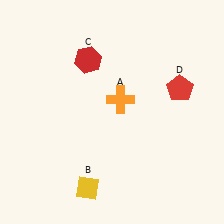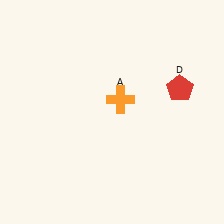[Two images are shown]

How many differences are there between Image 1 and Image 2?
There are 2 differences between the two images.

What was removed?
The red hexagon (C), the yellow diamond (B) were removed in Image 2.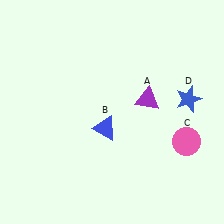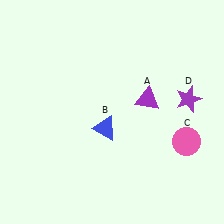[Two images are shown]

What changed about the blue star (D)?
In Image 1, D is blue. In Image 2, it changed to purple.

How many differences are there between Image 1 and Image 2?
There is 1 difference between the two images.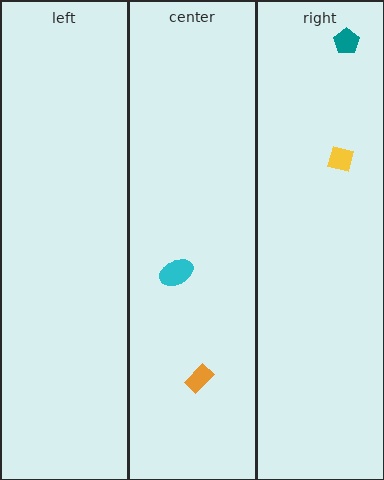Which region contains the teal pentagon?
The right region.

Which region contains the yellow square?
The right region.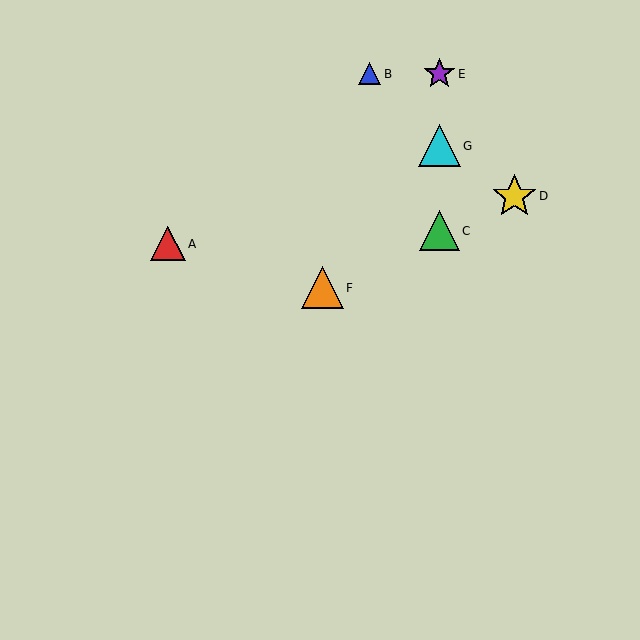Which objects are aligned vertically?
Objects C, E, G are aligned vertically.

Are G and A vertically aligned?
No, G is at x≈439 and A is at x≈168.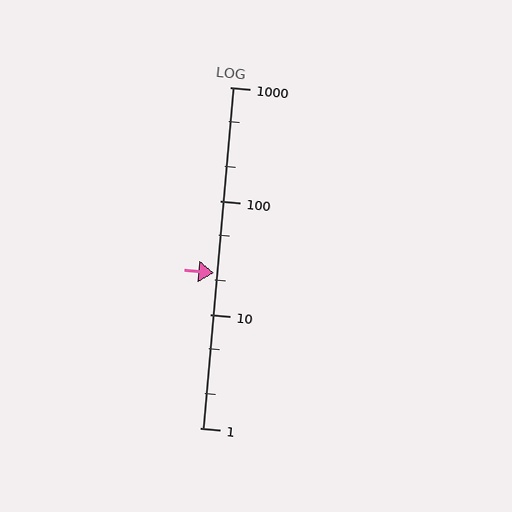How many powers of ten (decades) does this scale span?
The scale spans 3 decades, from 1 to 1000.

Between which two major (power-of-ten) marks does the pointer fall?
The pointer is between 10 and 100.